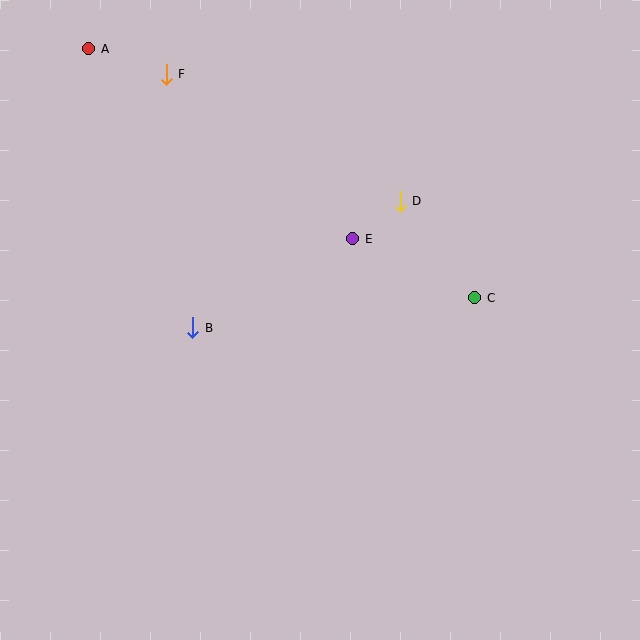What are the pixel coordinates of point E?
Point E is at (353, 239).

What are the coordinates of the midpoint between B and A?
The midpoint between B and A is at (141, 188).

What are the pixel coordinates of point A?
Point A is at (89, 49).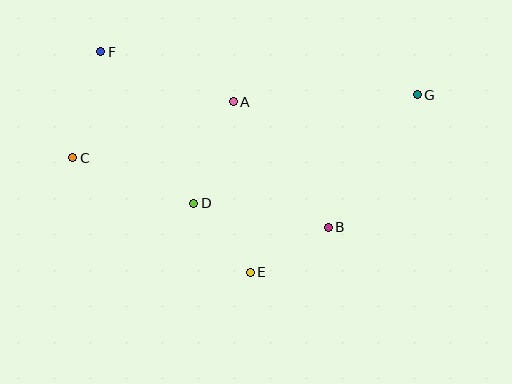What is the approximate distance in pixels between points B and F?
The distance between B and F is approximately 287 pixels.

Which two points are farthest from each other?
Points C and G are farthest from each other.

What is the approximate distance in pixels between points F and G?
The distance between F and G is approximately 320 pixels.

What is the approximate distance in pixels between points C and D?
The distance between C and D is approximately 129 pixels.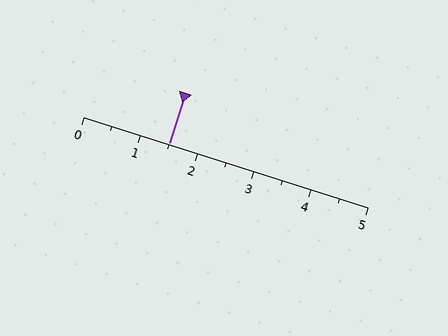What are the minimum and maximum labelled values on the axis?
The axis runs from 0 to 5.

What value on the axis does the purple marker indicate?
The marker indicates approximately 1.5.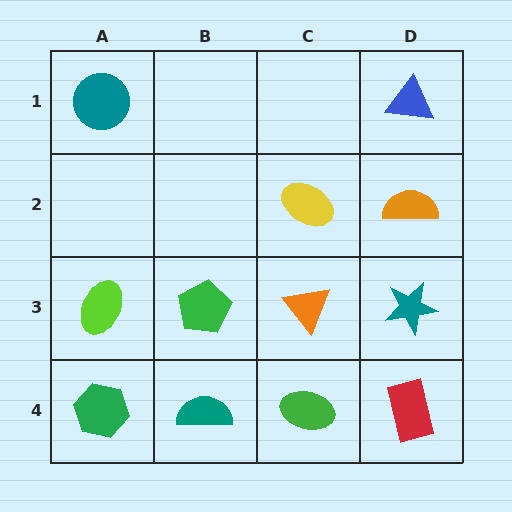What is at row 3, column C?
An orange triangle.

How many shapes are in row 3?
4 shapes.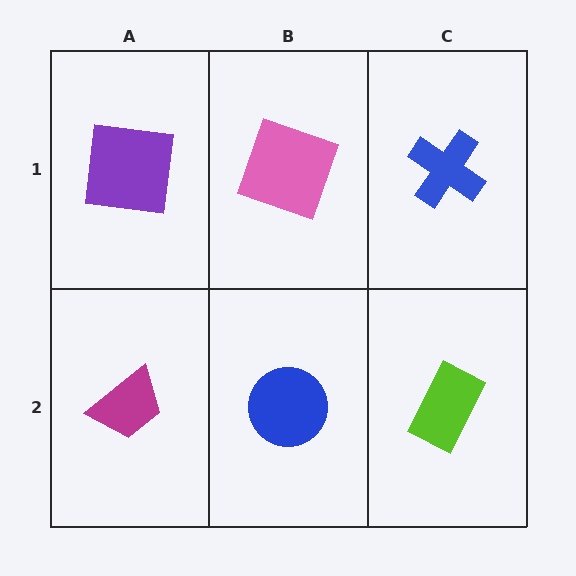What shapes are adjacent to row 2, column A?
A purple square (row 1, column A), a blue circle (row 2, column B).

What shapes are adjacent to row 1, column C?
A lime rectangle (row 2, column C), a pink square (row 1, column B).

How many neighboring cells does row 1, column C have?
2.